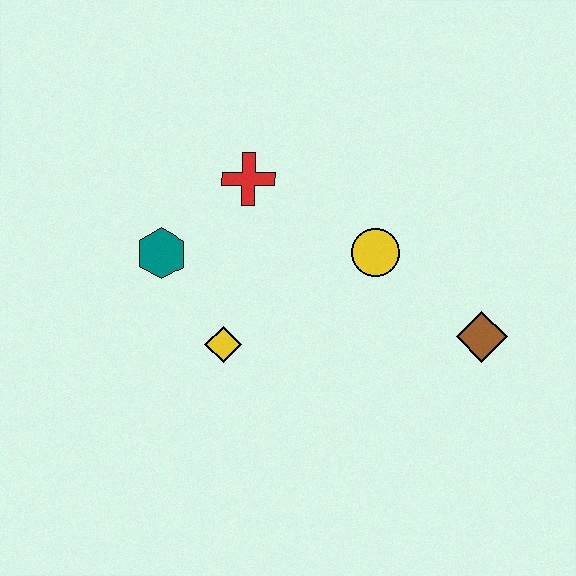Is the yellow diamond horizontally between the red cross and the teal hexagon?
Yes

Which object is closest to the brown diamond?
The yellow circle is closest to the brown diamond.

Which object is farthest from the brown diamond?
The teal hexagon is farthest from the brown diamond.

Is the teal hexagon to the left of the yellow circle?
Yes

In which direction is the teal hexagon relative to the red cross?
The teal hexagon is to the left of the red cross.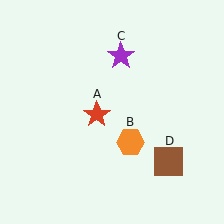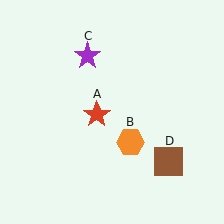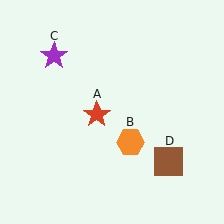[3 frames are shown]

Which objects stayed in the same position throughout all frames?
Red star (object A) and orange hexagon (object B) and brown square (object D) remained stationary.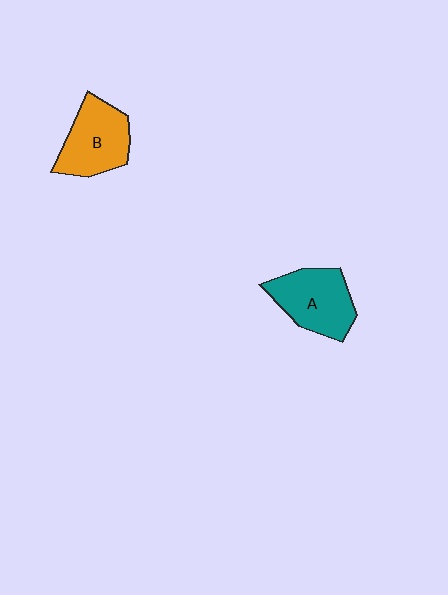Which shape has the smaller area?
Shape B (orange).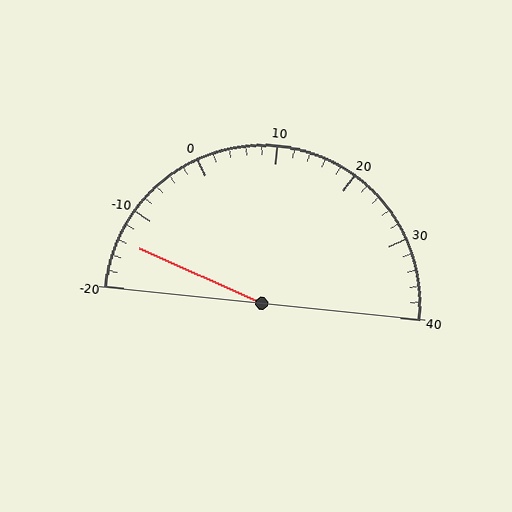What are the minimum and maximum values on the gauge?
The gauge ranges from -20 to 40.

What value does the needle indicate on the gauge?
The needle indicates approximately -14.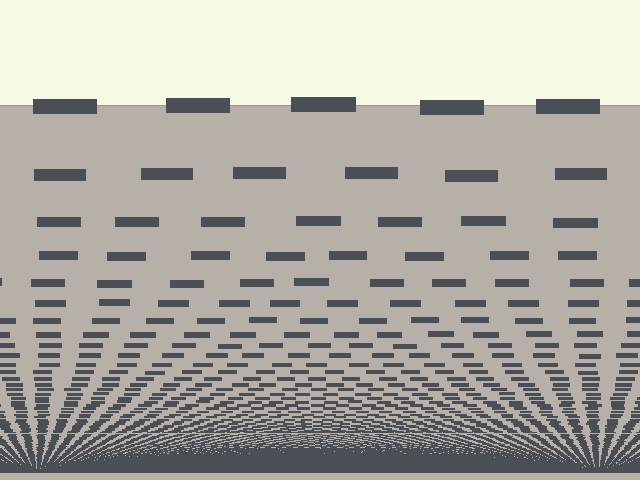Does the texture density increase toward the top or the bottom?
Density increases toward the bottom.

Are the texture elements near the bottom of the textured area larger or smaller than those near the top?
Smaller. The gradient is inverted — elements near the bottom are smaller and denser.